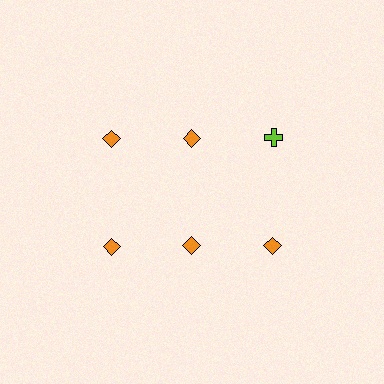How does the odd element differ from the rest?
It differs in both color (lime instead of orange) and shape (cross instead of diamond).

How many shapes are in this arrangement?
There are 6 shapes arranged in a grid pattern.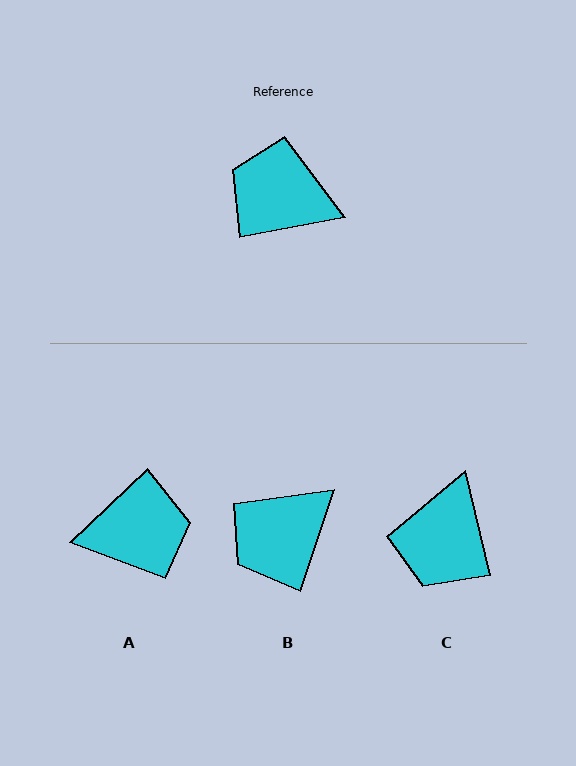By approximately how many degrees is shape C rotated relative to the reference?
Approximately 93 degrees counter-clockwise.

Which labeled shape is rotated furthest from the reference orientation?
A, about 147 degrees away.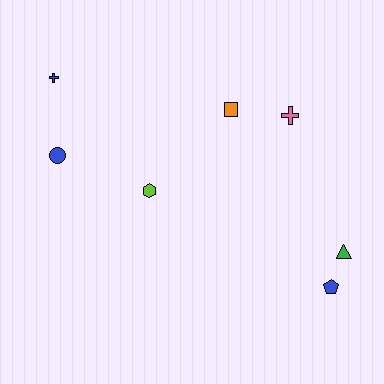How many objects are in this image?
There are 7 objects.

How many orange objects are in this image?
There is 1 orange object.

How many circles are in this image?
There is 1 circle.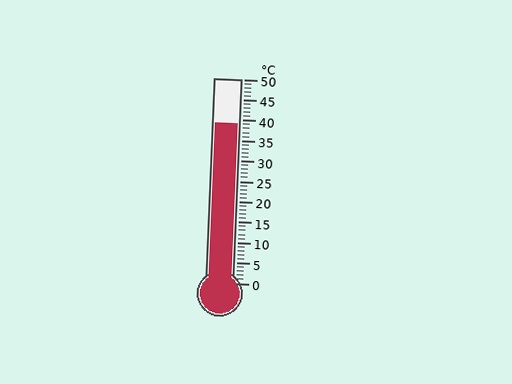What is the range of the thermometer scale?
The thermometer scale ranges from 0°C to 50°C.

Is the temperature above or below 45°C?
The temperature is below 45°C.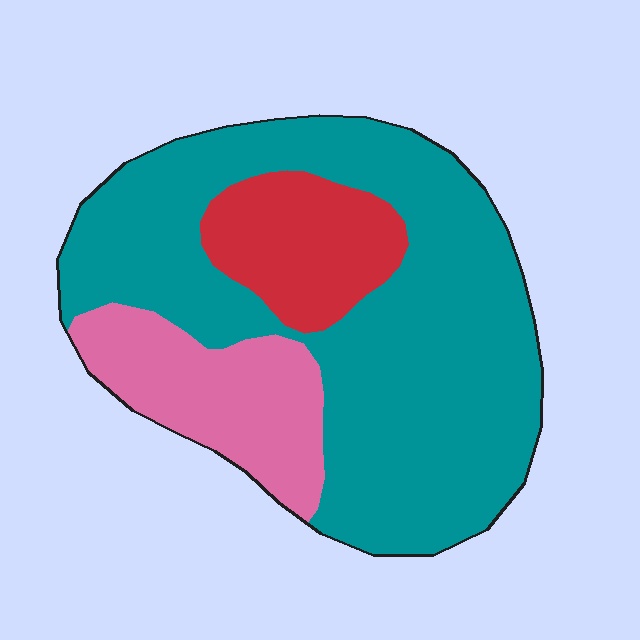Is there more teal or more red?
Teal.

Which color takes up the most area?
Teal, at roughly 65%.